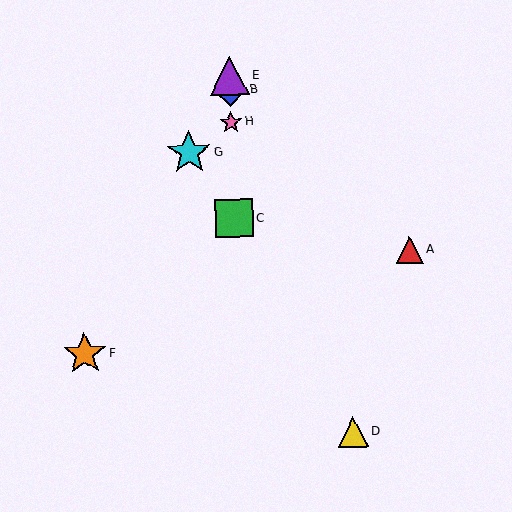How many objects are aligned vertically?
4 objects (B, C, E, H) are aligned vertically.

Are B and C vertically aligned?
Yes, both are at x≈230.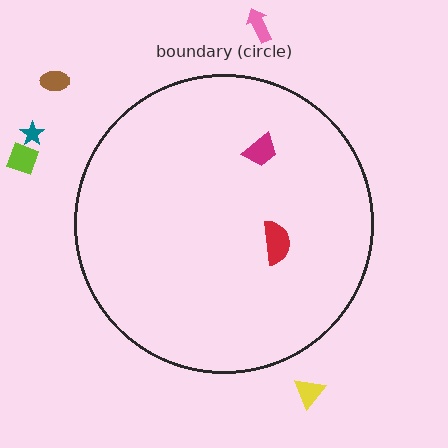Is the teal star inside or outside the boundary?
Outside.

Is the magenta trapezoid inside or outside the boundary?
Inside.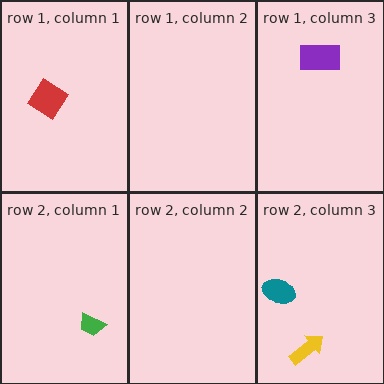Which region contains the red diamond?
The row 1, column 1 region.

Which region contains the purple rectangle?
The row 1, column 3 region.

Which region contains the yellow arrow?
The row 2, column 3 region.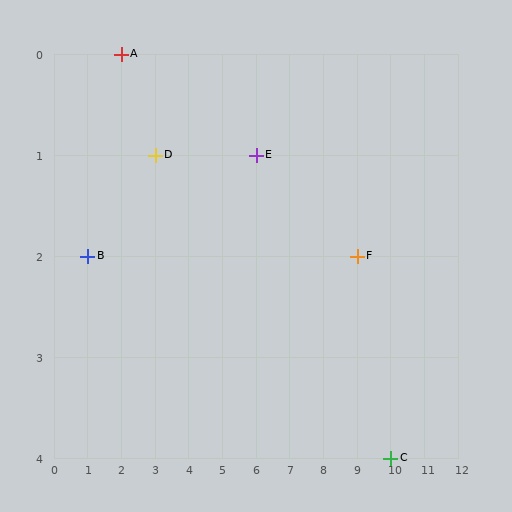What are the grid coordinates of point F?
Point F is at grid coordinates (9, 2).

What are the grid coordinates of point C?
Point C is at grid coordinates (10, 4).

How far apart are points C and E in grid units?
Points C and E are 4 columns and 3 rows apart (about 5.0 grid units diagonally).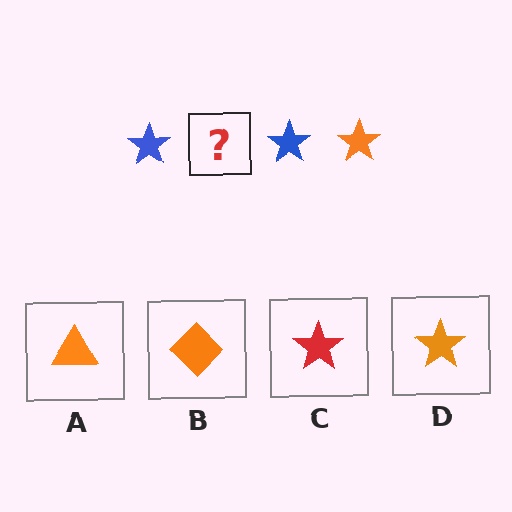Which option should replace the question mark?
Option D.